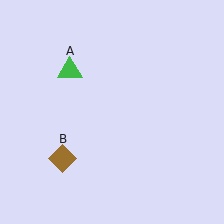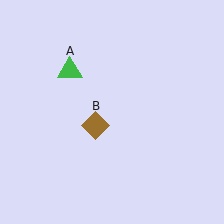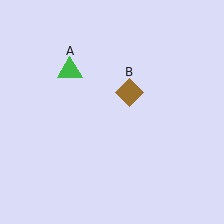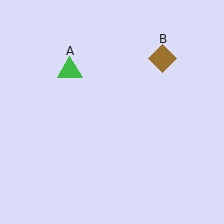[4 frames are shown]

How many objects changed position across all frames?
1 object changed position: brown diamond (object B).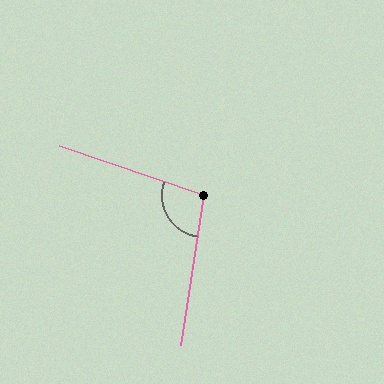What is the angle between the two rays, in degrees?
Approximately 100 degrees.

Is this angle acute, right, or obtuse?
It is obtuse.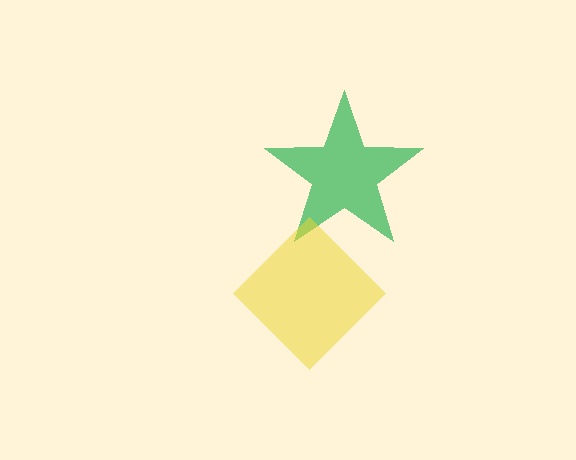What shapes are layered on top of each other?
The layered shapes are: a green star, a yellow diamond.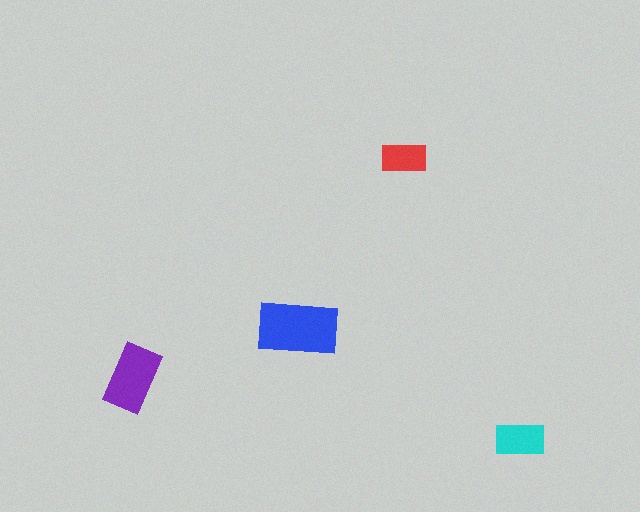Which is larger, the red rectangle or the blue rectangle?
The blue one.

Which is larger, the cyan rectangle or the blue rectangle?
The blue one.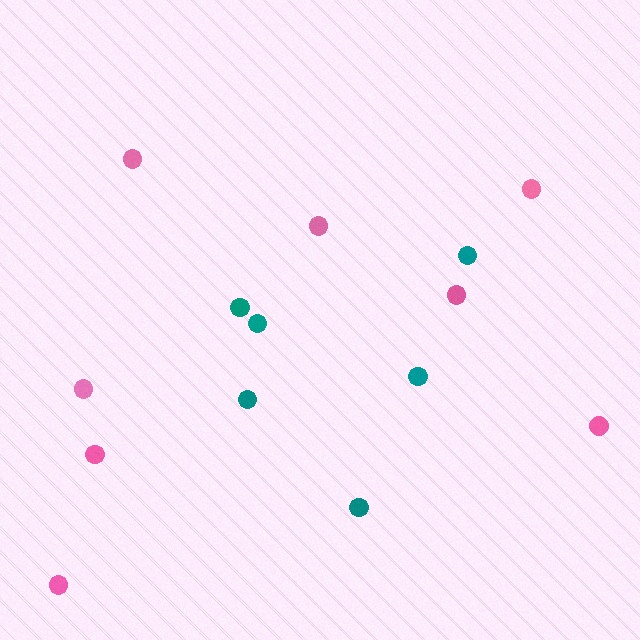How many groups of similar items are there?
There are 2 groups: one group of teal circles (6) and one group of pink circles (8).